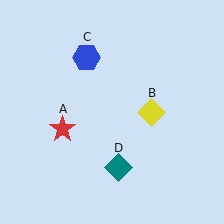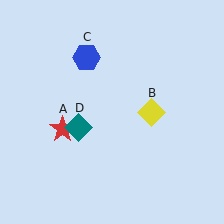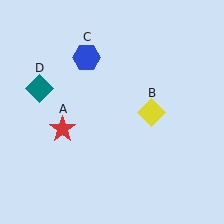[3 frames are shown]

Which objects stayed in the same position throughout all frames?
Red star (object A) and yellow diamond (object B) and blue hexagon (object C) remained stationary.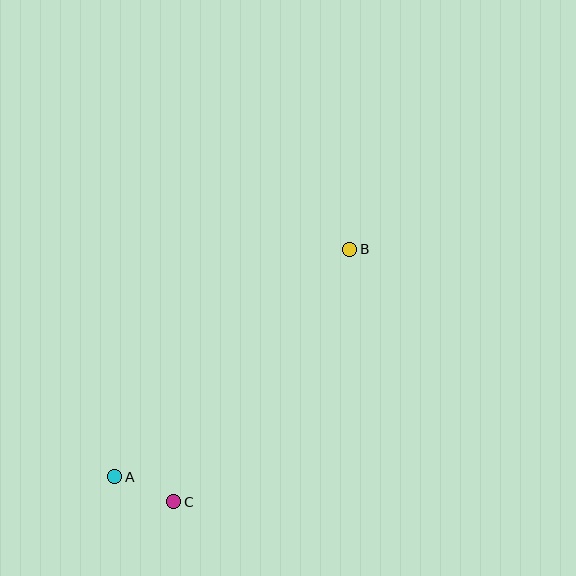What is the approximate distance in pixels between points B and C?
The distance between B and C is approximately 308 pixels.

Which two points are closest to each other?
Points A and C are closest to each other.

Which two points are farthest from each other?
Points A and B are farthest from each other.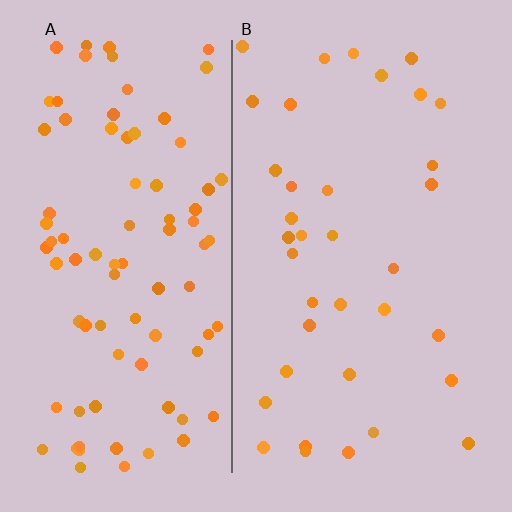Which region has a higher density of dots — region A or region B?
A (the left).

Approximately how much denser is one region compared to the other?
Approximately 2.4× — region A over region B.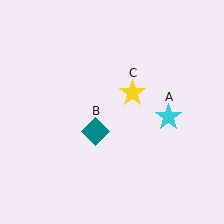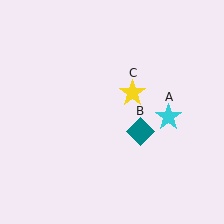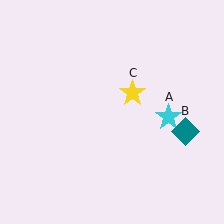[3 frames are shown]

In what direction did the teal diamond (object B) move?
The teal diamond (object B) moved right.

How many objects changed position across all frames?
1 object changed position: teal diamond (object B).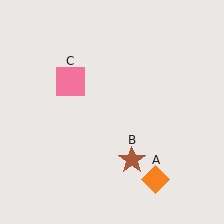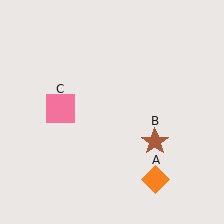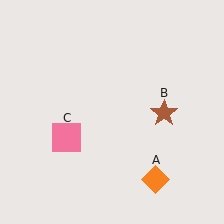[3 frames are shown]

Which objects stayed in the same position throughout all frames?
Orange diamond (object A) remained stationary.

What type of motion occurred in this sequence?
The brown star (object B), pink square (object C) rotated counterclockwise around the center of the scene.